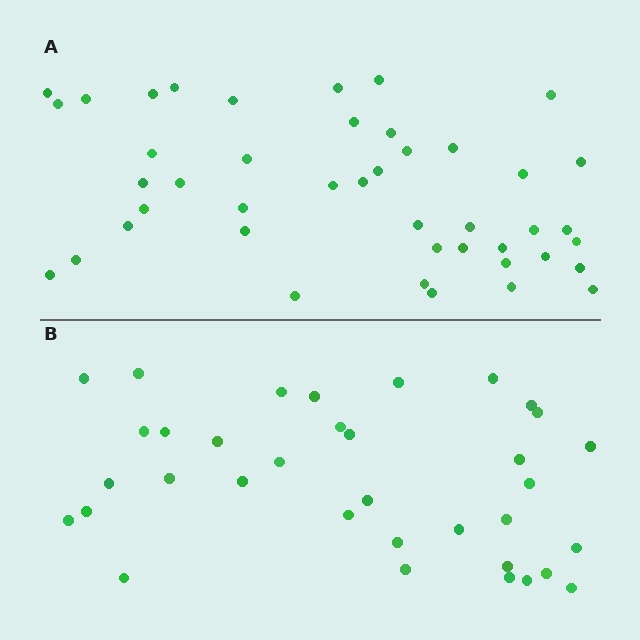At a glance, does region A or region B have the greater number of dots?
Region A (the top region) has more dots.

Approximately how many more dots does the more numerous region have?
Region A has roughly 8 or so more dots than region B.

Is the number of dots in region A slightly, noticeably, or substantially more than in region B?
Region A has noticeably more, but not dramatically so. The ratio is roughly 1.3 to 1.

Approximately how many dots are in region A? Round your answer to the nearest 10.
About 40 dots. (The exact count is 44, which rounds to 40.)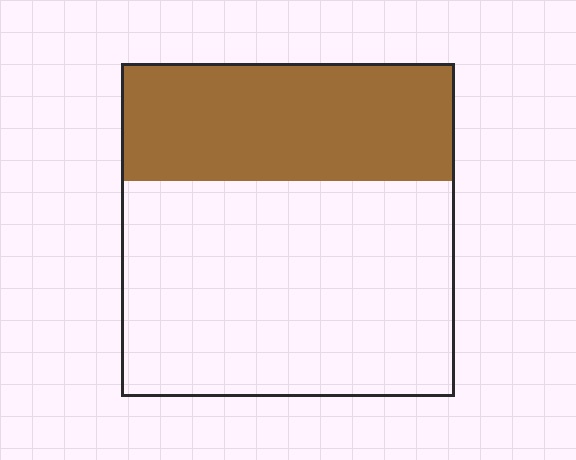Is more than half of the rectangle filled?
No.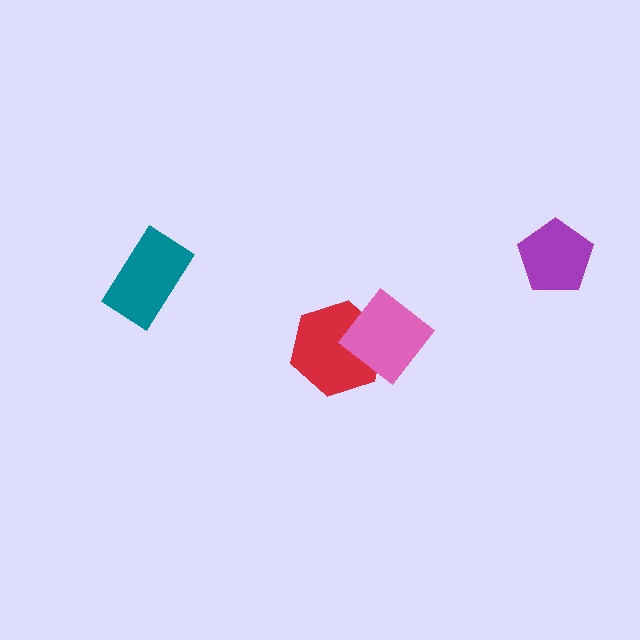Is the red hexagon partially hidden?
Yes, it is partially covered by another shape.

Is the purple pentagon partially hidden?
No, no other shape covers it.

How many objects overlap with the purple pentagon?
0 objects overlap with the purple pentagon.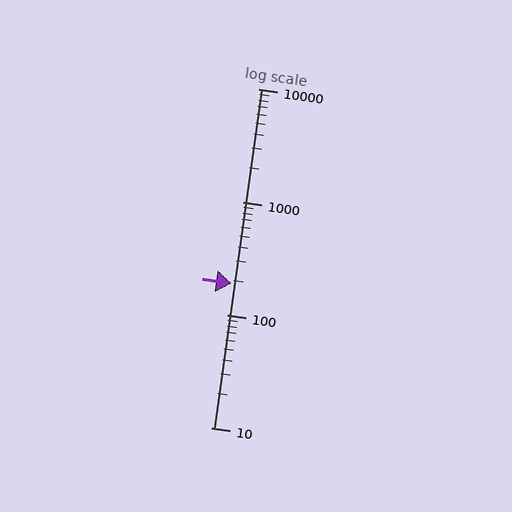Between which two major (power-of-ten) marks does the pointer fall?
The pointer is between 100 and 1000.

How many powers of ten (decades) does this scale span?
The scale spans 3 decades, from 10 to 10000.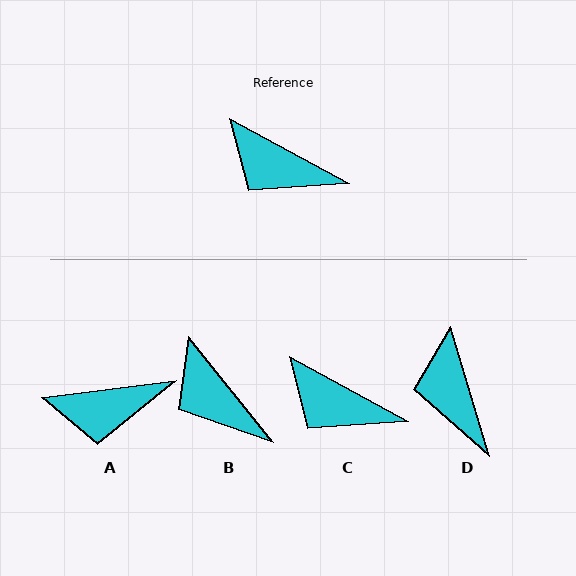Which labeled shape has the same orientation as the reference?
C.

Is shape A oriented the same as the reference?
No, it is off by about 35 degrees.